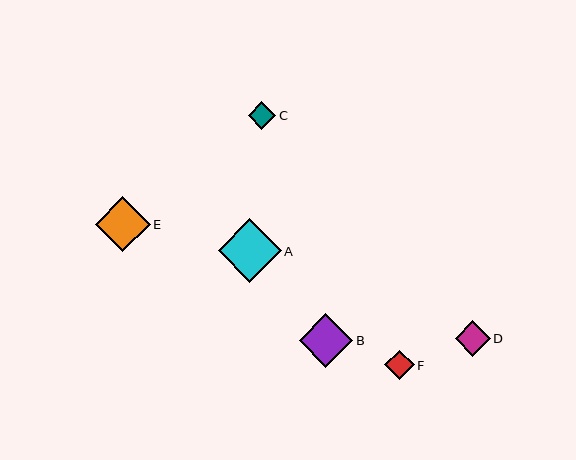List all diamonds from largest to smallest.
From largest to smallest: A, E, B, D, F, C.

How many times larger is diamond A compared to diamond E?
Diamond A is approximately 1.1 times the size of diamond E.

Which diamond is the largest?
Diamond A is the largest with a size of approximately 63 pixels.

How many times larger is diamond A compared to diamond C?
Diamond A is approximately 2.3 times the size of diamond C.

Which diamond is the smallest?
Diamond C is the smallest with a size of approximately 27 pixels.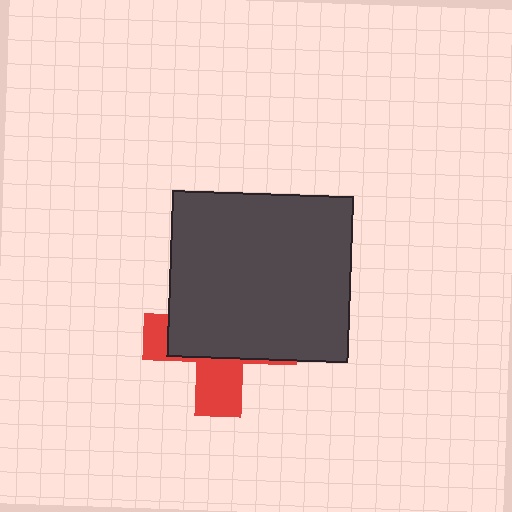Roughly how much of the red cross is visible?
A small part of it is visible (roughly 34%).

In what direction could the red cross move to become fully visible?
The red cross could move down. That would shift it out from behind the dark gray rectangle entirely.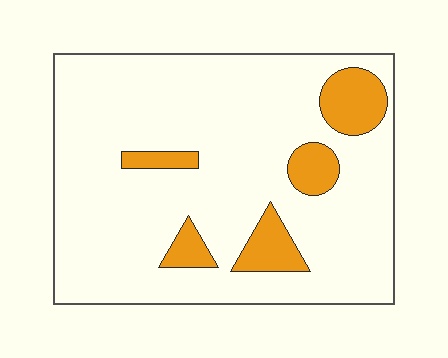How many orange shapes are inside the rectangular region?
5.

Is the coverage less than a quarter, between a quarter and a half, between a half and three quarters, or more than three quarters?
Less than a quarter.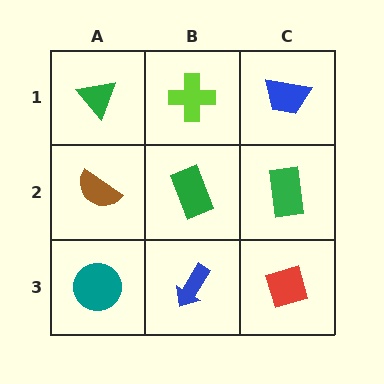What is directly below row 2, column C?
A red diamond.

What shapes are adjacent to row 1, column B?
A green rectangle (row 2, column B), a green triangle (row 1, column A), a blue trapezoid (row 1, column C).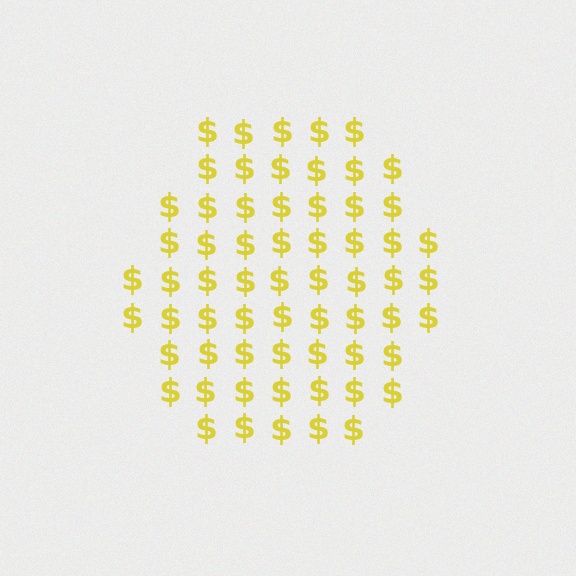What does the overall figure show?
The overall figure shows a hexagon.